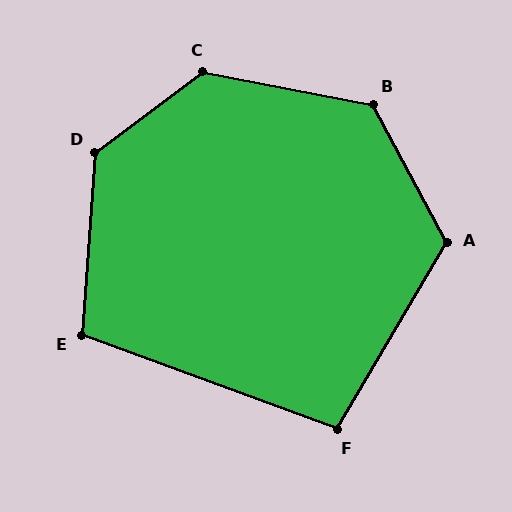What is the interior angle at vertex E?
Approximately 106 degrees (obtuse).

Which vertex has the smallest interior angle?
F, at approximately 100 degrees.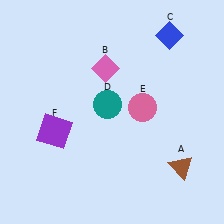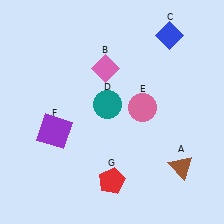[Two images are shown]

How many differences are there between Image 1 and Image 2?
There is 1 difference between the two images.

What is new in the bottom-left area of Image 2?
A red pentagon (G) was added in the bottom-left area of Image 2.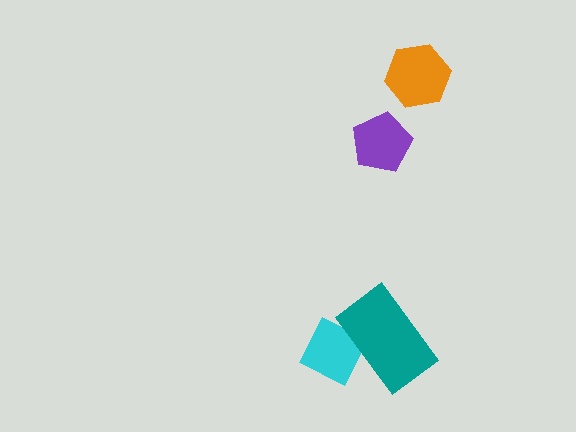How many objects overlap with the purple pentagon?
0 objects overlap with the purple pentagon.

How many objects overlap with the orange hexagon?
0 objects overlap with the orange hexagon.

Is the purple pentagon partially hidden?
No, no other shape covers it.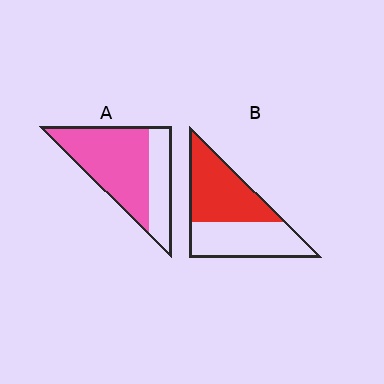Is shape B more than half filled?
Roughly half.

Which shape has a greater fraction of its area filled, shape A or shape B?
Shape A.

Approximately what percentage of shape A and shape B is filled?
A is approximately 70% and B is approximately 55%.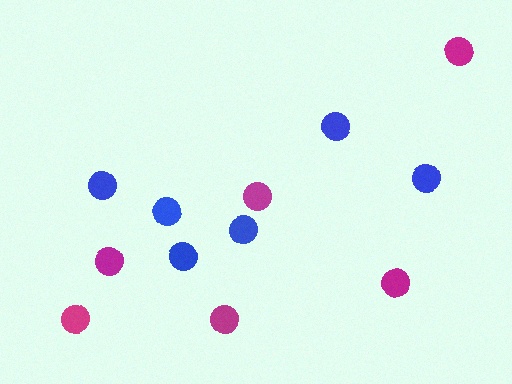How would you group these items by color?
There are 2 groups: one group of magenta circles (6) and one group of blue circles (6).